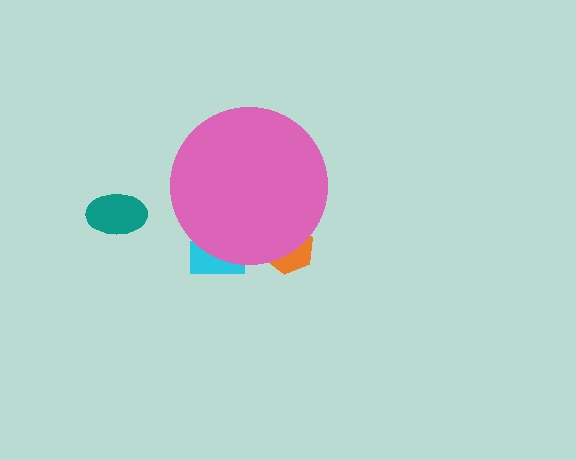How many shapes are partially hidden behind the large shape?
2 shapes are partially hidden.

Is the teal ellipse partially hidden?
No, the teal ellipse is fully visible.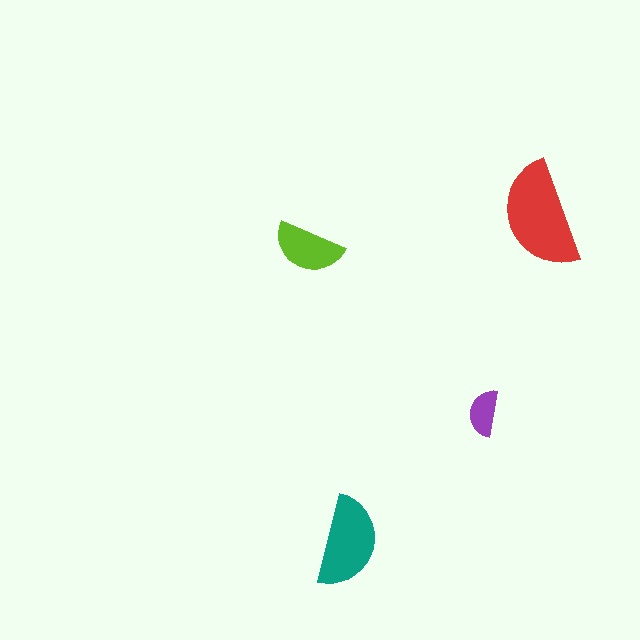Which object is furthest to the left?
The lime semicircle is leftmost.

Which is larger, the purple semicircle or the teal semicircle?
The teal one.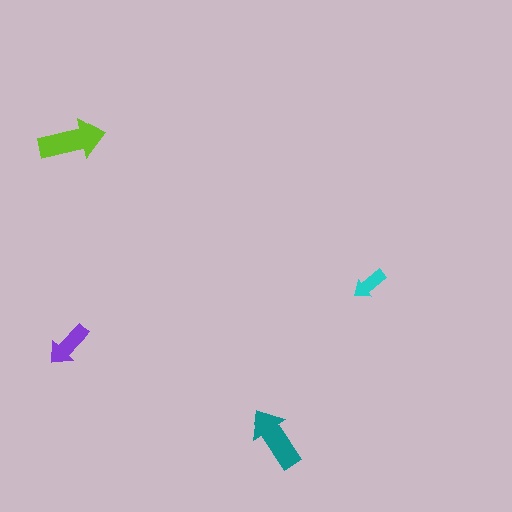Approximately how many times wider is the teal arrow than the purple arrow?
About 1.5 times wider.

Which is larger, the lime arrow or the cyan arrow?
The lime one.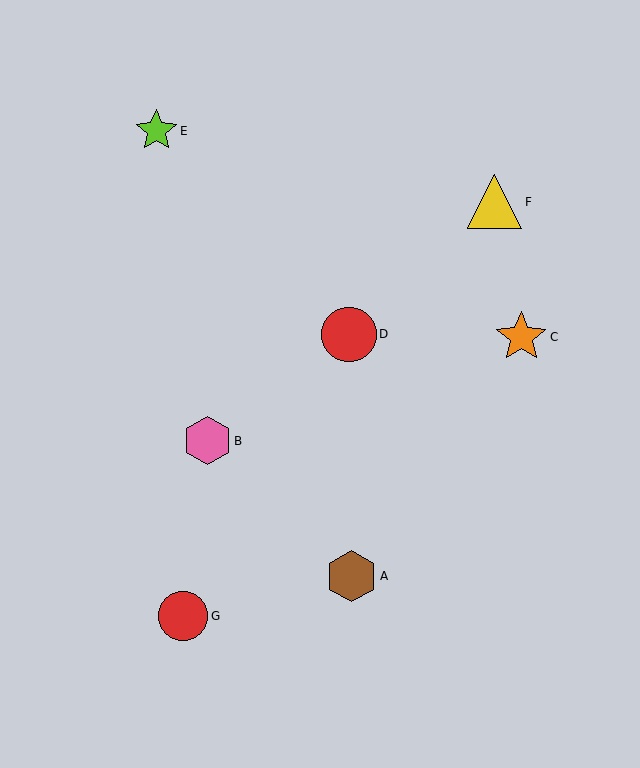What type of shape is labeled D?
Shape D is a red circle.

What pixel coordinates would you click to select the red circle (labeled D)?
Click at (349, 334) to select the red circle D.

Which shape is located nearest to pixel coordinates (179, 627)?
The red circle (labeled G) at (183, 616) is nearest to that location.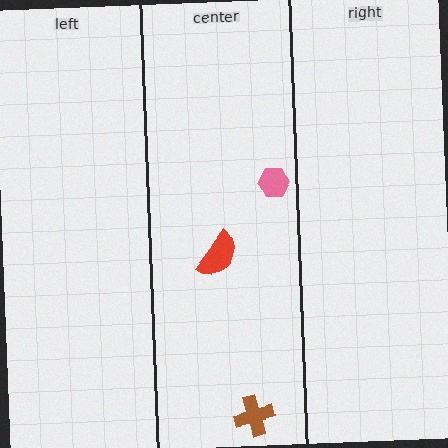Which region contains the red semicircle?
The center region.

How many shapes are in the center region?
3.